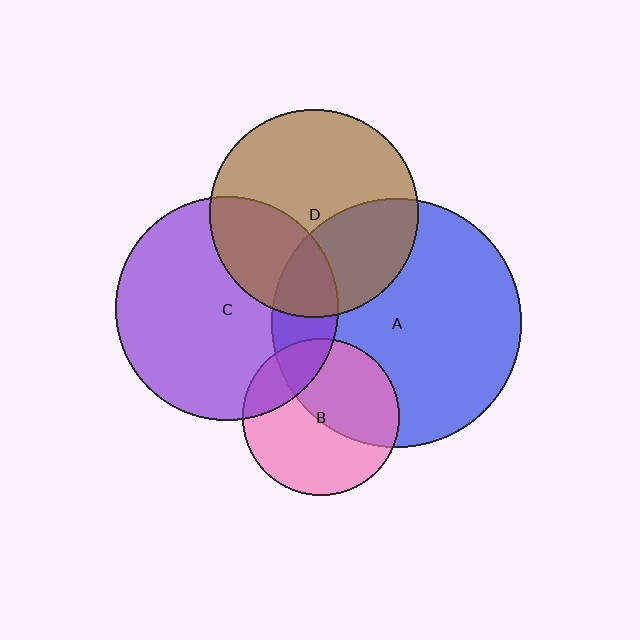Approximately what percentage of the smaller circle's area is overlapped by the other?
Approximately 30%.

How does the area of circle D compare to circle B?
Approximately 1.8 times.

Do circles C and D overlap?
Yes.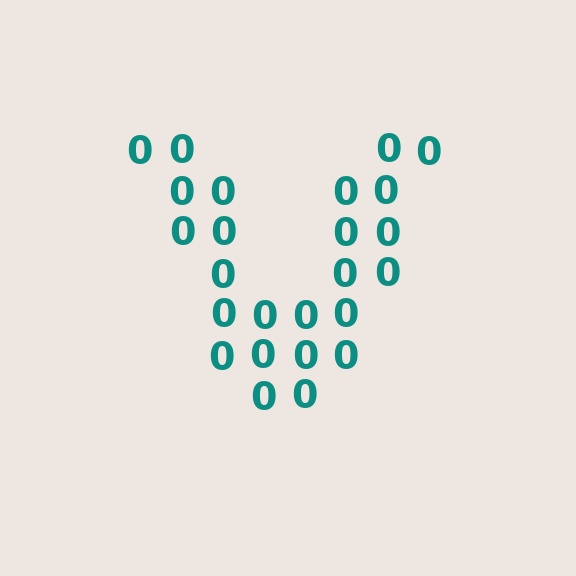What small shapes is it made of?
It is made of small digit 0's.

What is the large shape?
The large shape is the letter V.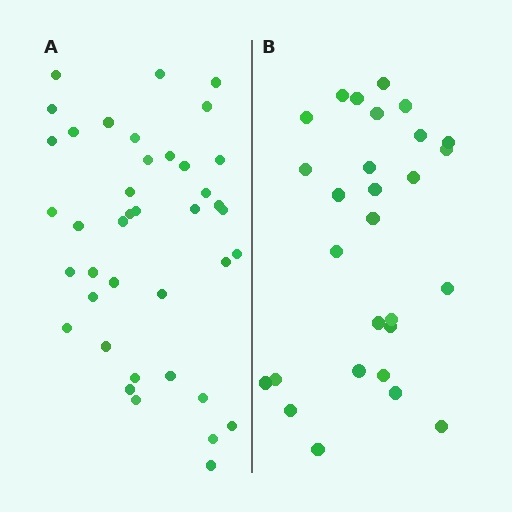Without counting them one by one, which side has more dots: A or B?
Region A (the left region) has more dots.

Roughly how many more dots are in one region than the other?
Region A has roughly 12 or so more dots than region B.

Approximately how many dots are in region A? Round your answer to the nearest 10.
About 40 dots.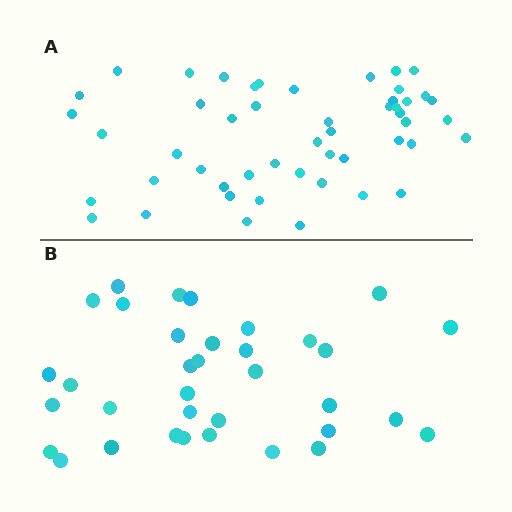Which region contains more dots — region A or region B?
Region A (the top region) has more dots.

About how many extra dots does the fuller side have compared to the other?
Region A has approximately 15 more dots than region B.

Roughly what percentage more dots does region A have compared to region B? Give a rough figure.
About 45% more.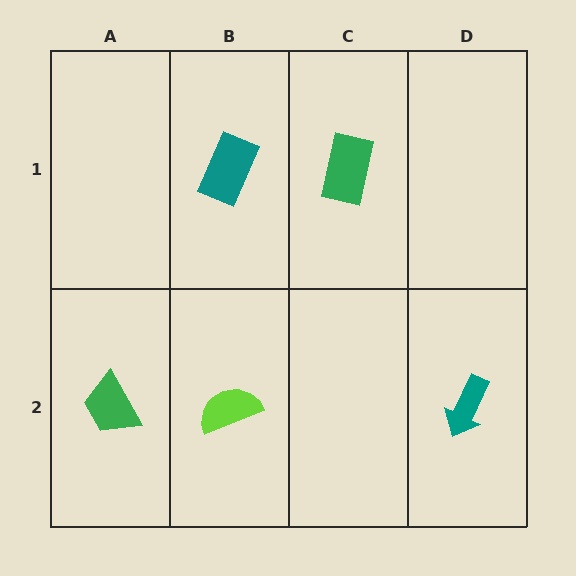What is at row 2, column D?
A teal arrow.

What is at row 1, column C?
A green rectangle.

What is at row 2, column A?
A green trapezoid.